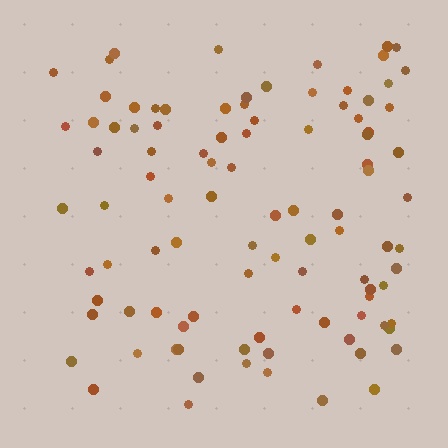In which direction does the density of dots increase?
From left to right, with the right side densest.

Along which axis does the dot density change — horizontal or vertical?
Horizontal.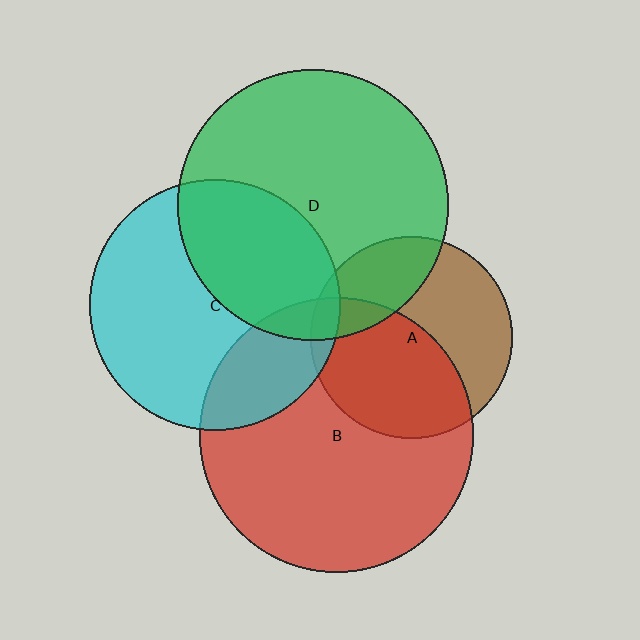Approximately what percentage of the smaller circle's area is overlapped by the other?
Approximately 5%.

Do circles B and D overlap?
Yes.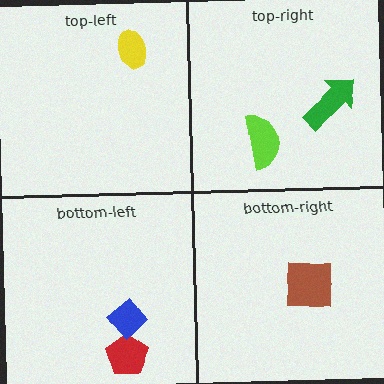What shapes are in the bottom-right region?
The brown square.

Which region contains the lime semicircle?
The top-right region.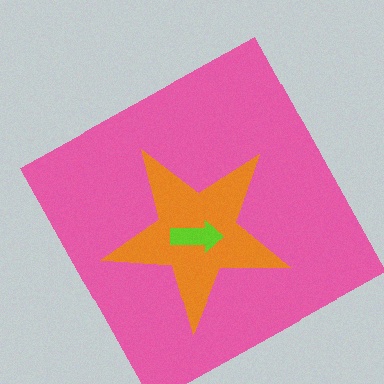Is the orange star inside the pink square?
Yes.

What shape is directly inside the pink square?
The orange star.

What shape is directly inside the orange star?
The lime arrow.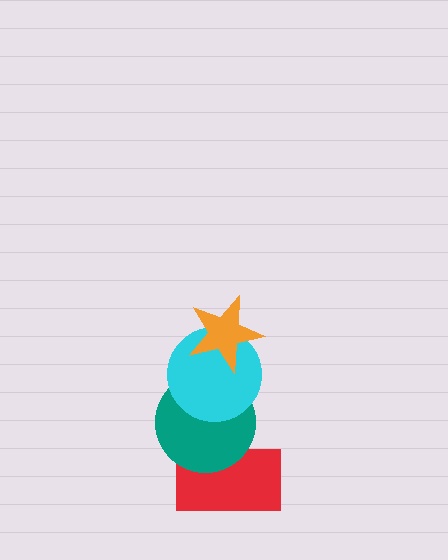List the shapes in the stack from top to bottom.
From top to bottom: the orange star, the cyan circle, the teal circle, the red rectangle.